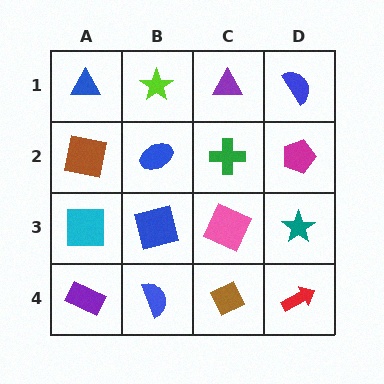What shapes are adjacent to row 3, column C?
A green cross (row 2, column C), a brown diamond (row 4, column C), a blue square (row 3, column B), a teal star (row 3, column D).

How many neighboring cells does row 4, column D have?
2.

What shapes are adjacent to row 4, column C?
A pink square (row 3, column C), a blue semicircle (row 4, column B), a red arrow (row 4, column D).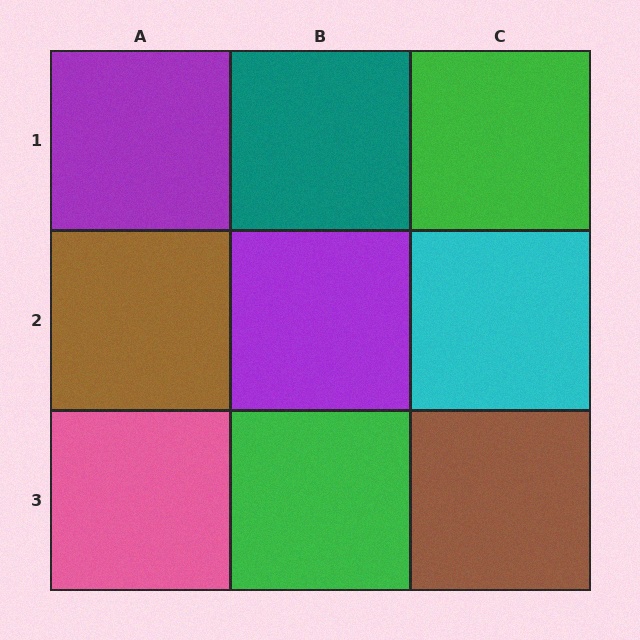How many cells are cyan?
1 cell is cyan.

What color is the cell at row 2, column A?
Brown.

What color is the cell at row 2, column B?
Purple.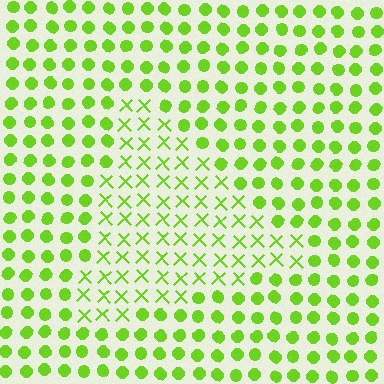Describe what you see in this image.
The image is filled with small lime elements arranged in a uniform grid. A triangle-shaped region contains X marks, while the surrounding area contains circles. The boundary is defined purely by the change in element shape.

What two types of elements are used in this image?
The image uses X marks inside the triangle region and circles outside it.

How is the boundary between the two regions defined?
The boundary is defined by a change in element shape: X marks inside vs. circles outside. All elements share the same color and spacing.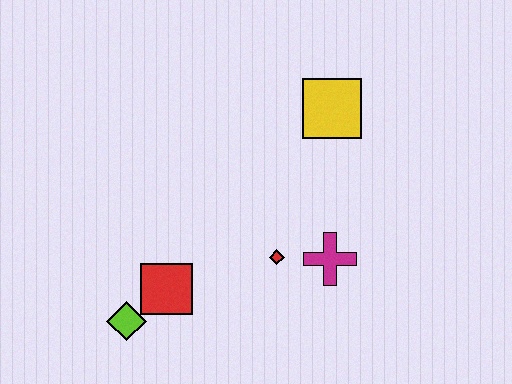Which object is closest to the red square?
The lime diamond is closest to the red square.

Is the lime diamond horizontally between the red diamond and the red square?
No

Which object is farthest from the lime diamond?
The yellow square is farthest from the lime diamond.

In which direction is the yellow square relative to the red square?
The yellow square is above the red square.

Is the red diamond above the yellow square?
No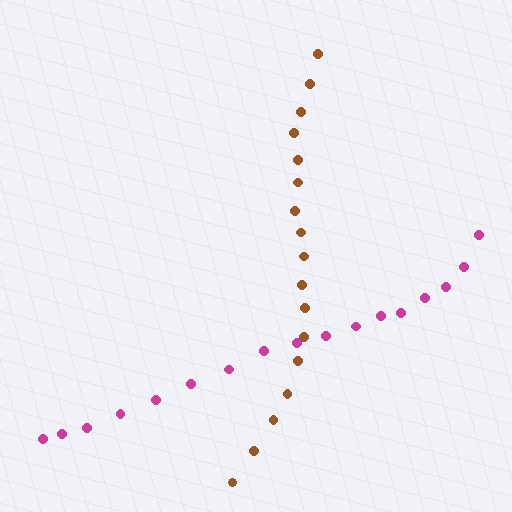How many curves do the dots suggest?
There are 2 distinct paths.